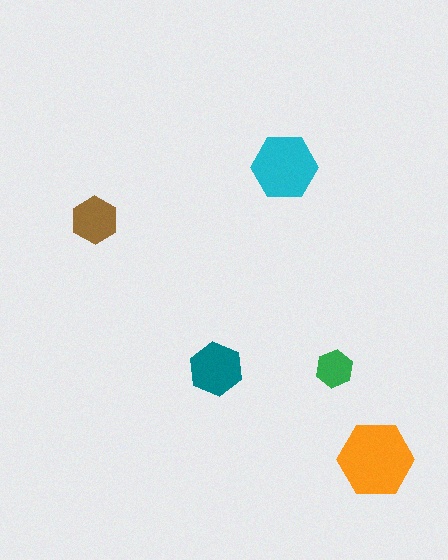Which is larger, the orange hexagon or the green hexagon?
The orange one.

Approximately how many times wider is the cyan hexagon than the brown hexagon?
About 1.5 times wider.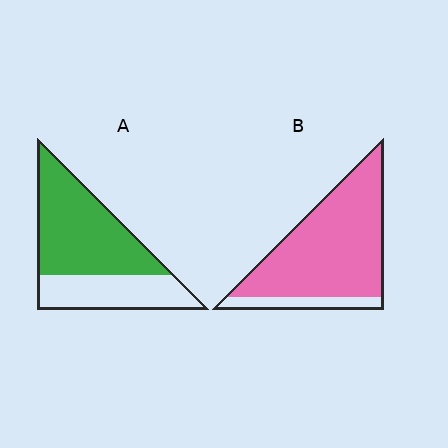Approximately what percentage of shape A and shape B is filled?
A is approximately 65% and B is approximately 85%.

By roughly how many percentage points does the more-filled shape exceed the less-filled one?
By roughly 20 percentage points (B over A).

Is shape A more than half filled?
Yes.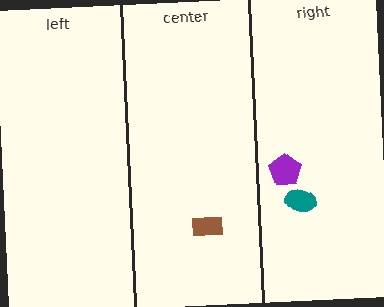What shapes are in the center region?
The brown rectangle.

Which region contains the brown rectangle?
The center region.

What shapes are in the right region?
The teal ellipse, the purple pentagon.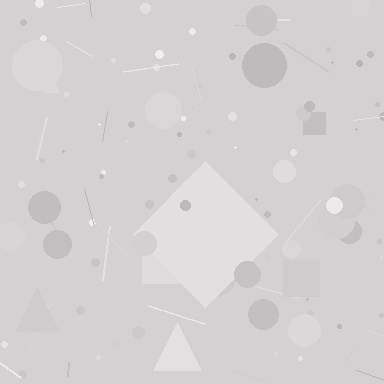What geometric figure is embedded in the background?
A diamond is embedded in the background.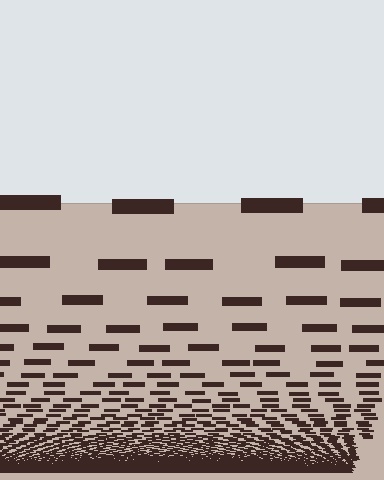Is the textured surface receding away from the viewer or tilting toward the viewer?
The surface appears to tilt toward the viewer. Texture elements get larger and sparser toward the top.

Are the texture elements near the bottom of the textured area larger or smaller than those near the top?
Smaller. The gradient is inverted — elements near the bottom are smaller and denser.